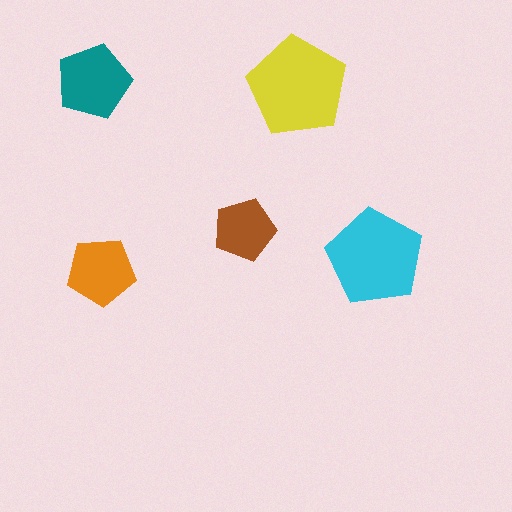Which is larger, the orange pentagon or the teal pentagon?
The teal one.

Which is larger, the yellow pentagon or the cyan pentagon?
The yellow one.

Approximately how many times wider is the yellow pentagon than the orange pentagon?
About 1.5 times wider.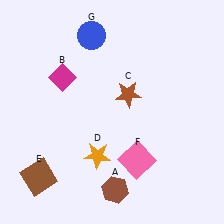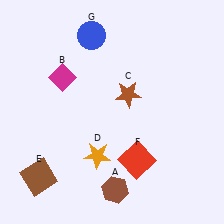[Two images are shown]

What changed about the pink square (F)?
In Image 1, F is pink. In Image 2, it changed to red.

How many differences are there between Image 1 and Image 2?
There is 1 difference between the two images.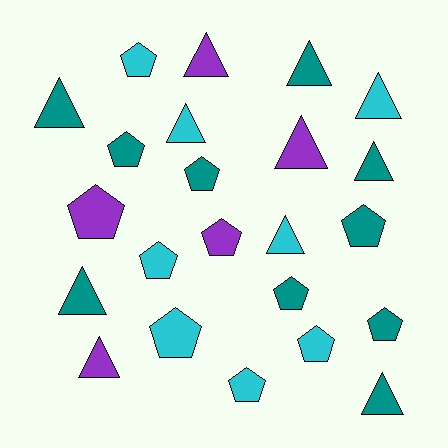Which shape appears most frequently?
Pentagon, with 12 objects.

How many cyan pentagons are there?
There are 5 cyan pentagons.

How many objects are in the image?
There are 23 objects.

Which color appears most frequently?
Teal, with 10 objects.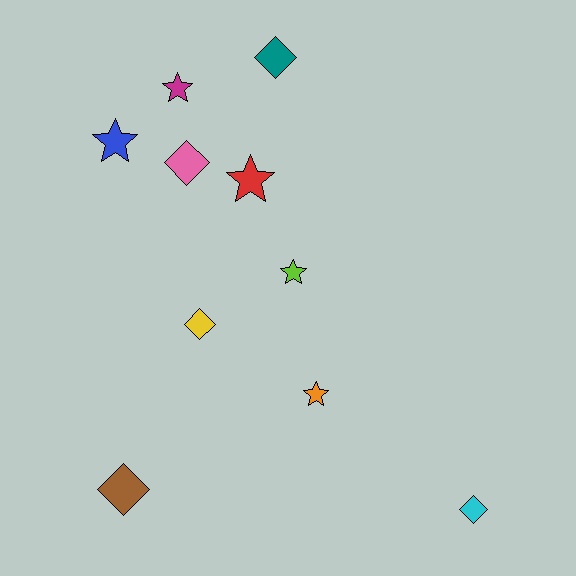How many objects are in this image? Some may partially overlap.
There are 10 objects.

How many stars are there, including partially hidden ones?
There are 5 stars.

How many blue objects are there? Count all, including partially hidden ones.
There is 1 blue object.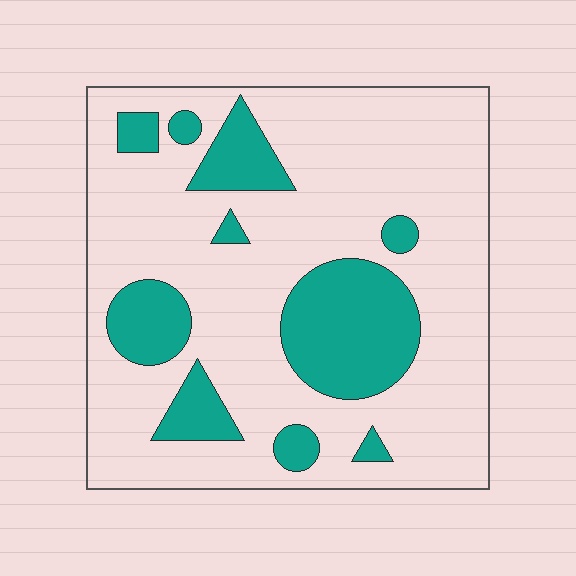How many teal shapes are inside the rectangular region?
10.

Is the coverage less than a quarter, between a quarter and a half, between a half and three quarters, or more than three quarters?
Less than a quarter.